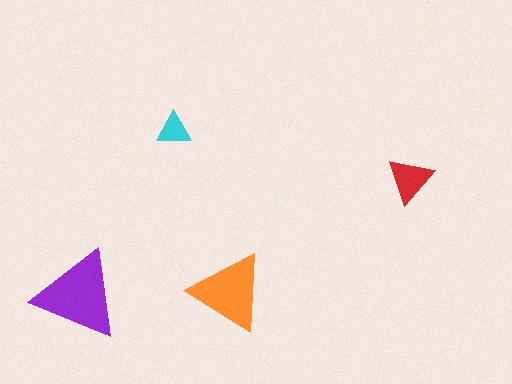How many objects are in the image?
There are 4 objects in the image.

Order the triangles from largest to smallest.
the purple one, the orange one, the red one, the cyan one.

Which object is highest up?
The cyan triangle is topmost.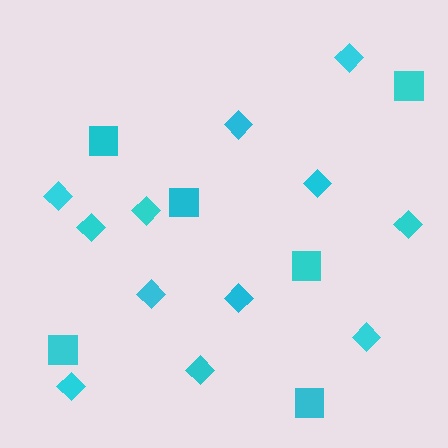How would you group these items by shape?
There are 2 groups: one group of squares (6) and one group of diamonds (12).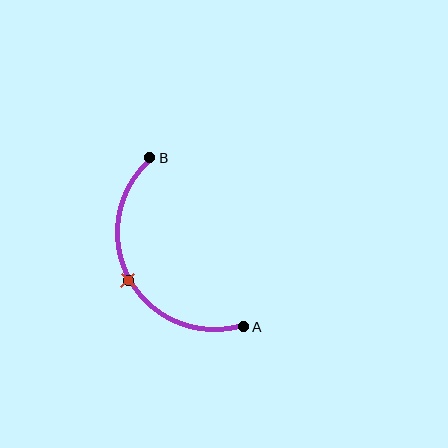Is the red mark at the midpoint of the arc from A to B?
Yes. The red mark lies on the arc at equal arc-length from both A and B — it is the arc midpoint.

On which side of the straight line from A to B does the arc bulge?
The arc bulges to the left of the straight line connecting A and B.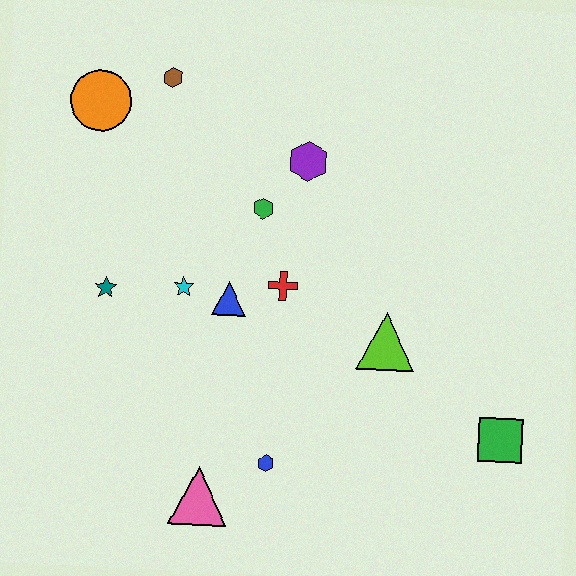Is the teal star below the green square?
No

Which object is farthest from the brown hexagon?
The green square is farthest from the brown hexagon.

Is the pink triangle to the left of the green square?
Yes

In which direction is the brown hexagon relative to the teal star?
The brown hexagon is above the teal star.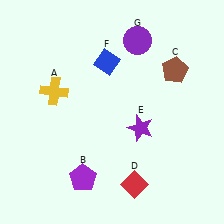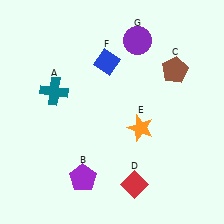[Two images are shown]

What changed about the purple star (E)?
In Image 1, E is purple. In Image 2, it changed to orange.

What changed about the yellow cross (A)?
In Image 1, A is yellow. In Image 2, it changed to teal.